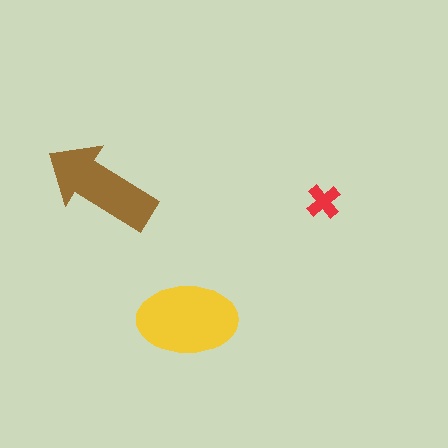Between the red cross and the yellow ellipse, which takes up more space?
The yellow ellipse.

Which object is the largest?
The yellow ellipse.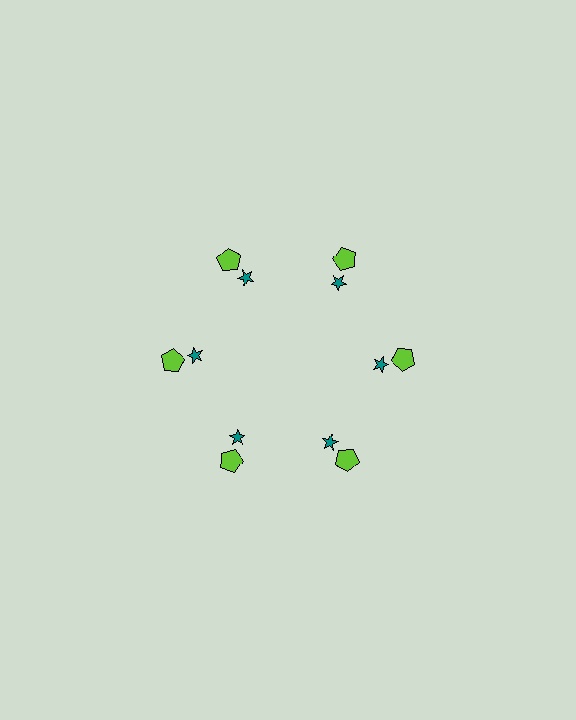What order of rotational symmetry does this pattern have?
This pattern has 6-fold rotational symmetry.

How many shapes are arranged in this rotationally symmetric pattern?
There are 12 shapes, arranged in 6 groups of 2.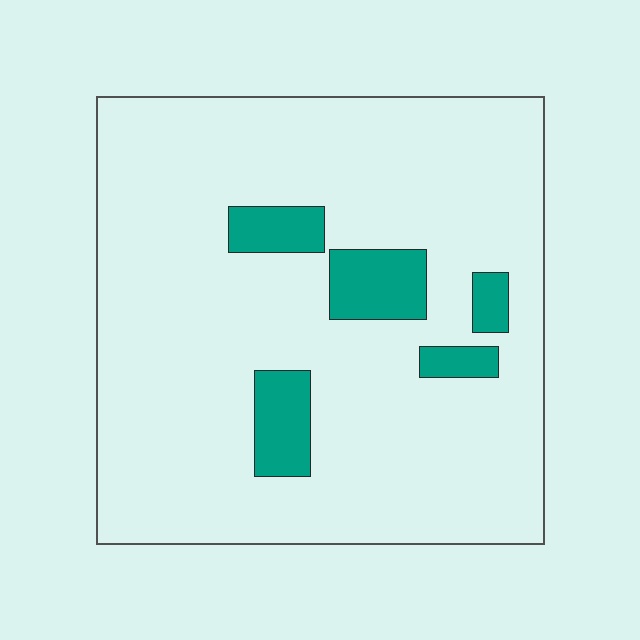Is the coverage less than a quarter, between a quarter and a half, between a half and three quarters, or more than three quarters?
Less than a quarter.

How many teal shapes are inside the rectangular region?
5.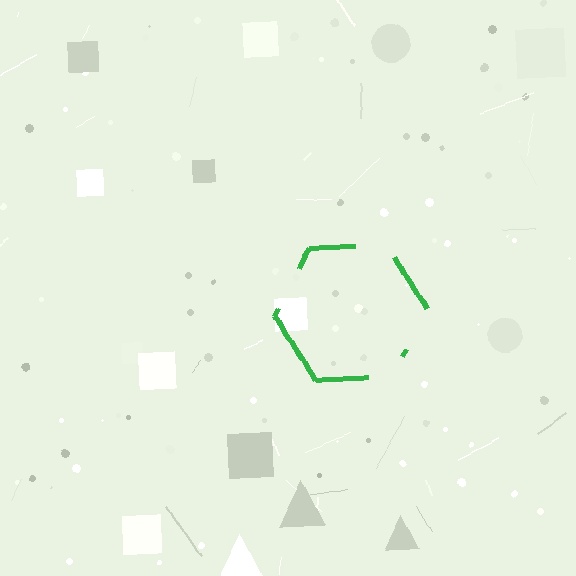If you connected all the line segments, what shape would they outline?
They would outline a hexagon.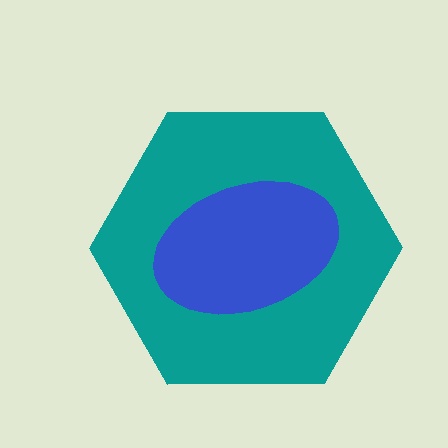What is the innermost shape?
The blue ellipse.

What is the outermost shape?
The teal hexagon.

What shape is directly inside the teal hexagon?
The blue ellipse.